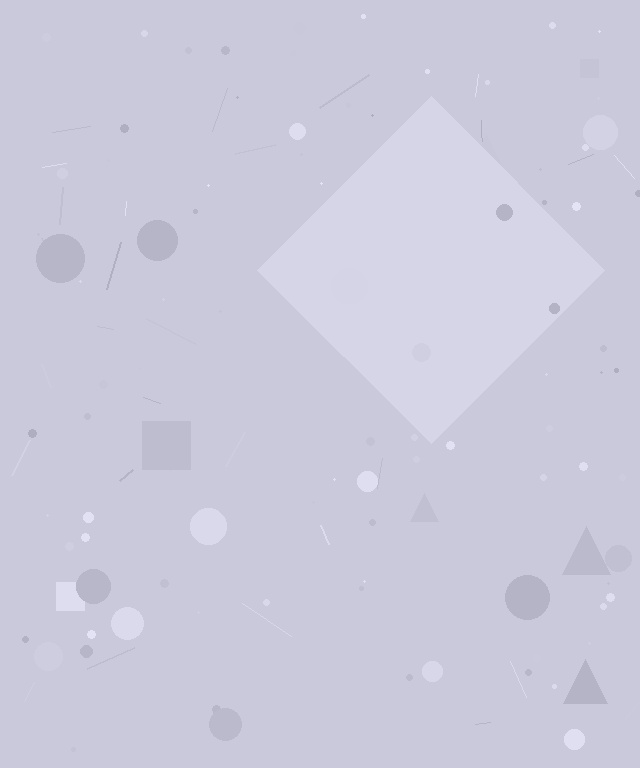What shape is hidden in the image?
A diamond is hidden in the image.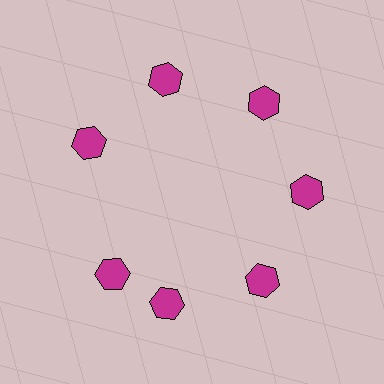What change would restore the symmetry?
The symmetry would be restored by rotating it back into even spacing with its neighbors so that all 7 hexagons sit at equal angles and equal distance from the center.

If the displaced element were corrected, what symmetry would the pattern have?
It would have 7-fold rotational symmetry — the pattern would map onto itself every 51 degrees.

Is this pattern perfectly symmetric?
No. The 7 magenta hexagons are arranged in a ring, but one element near the 8 o'clock position is rotated out of alignment along the ring, breaking the 7-fold rotational symmetry.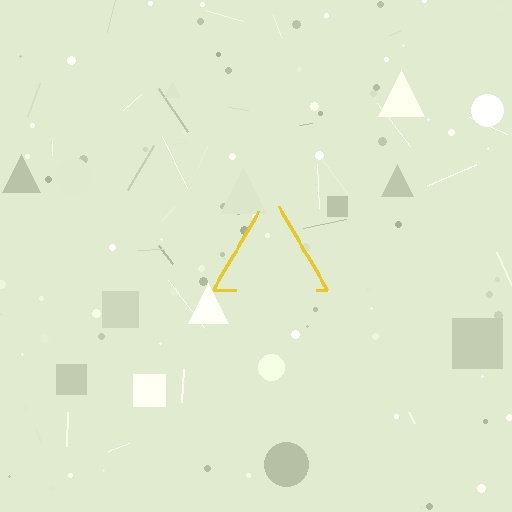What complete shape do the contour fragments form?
The contour fragments form a triangle.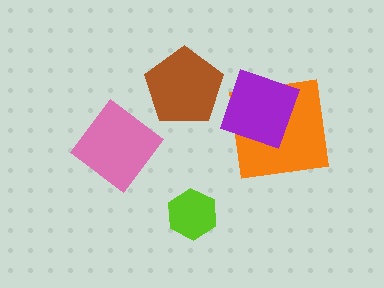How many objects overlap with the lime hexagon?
0 objects overlap with the lime hexagon.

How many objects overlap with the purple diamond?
1 object overlaps with the purple diamond.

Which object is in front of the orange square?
The purple diamond is in front of the orange square.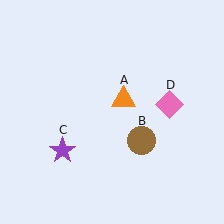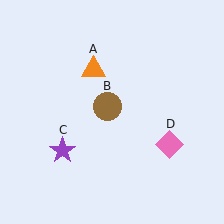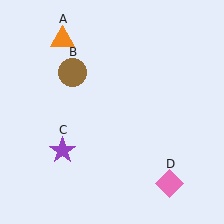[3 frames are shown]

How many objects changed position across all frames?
3 objects changed position: orange triangle (object A), brown circle (object B), pink diamond (object D).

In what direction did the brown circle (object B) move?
The brown circle (object B) moved up and to the left.